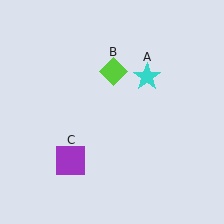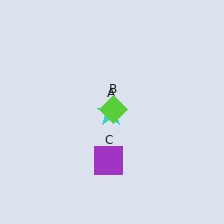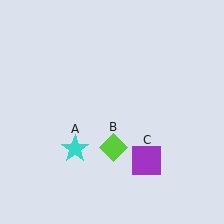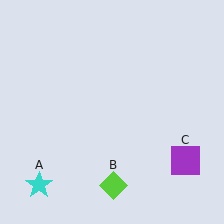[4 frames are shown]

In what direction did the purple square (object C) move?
The purple square (object C) moved right.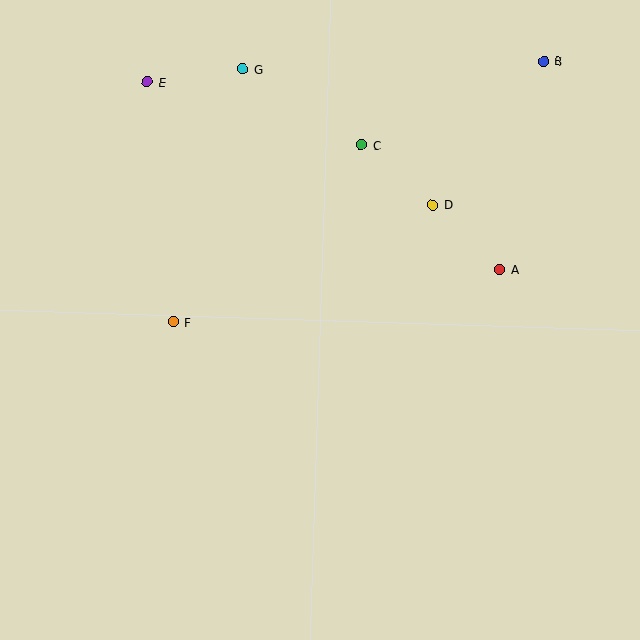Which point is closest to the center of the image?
Point F at (173, 322) is closest to the center.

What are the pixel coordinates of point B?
Point B is at (543, 61).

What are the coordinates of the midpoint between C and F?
The midpoint between C and F is at (267, 234).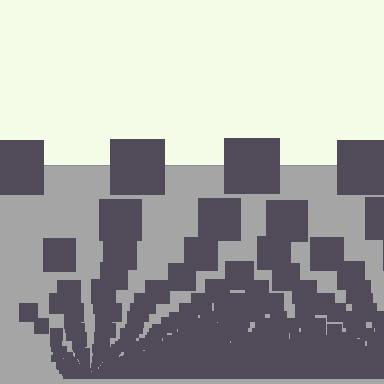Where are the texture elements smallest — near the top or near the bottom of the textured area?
Near the bottom.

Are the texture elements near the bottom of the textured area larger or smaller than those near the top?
Smaller. The gradient is inverted — elements near the bottom are smaller and denser.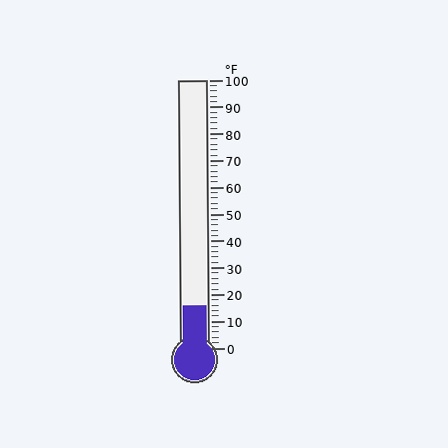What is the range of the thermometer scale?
The thermometer scale ranges from 0°F to 100°F.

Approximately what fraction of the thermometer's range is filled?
The thermometer is filled to approximately 15% of its range.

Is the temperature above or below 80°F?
The temperature is below 80°F.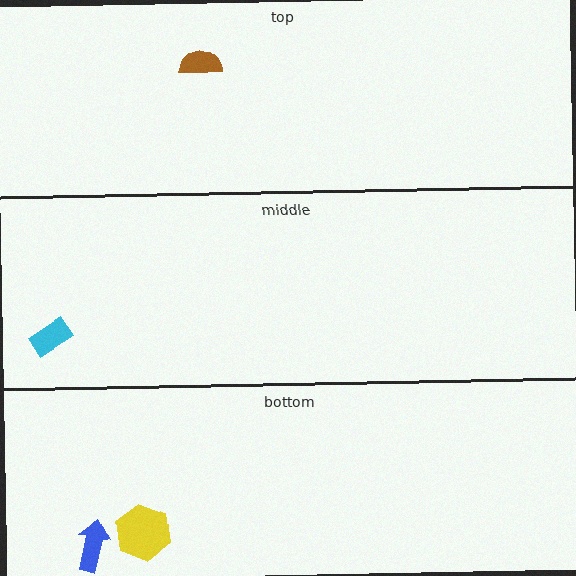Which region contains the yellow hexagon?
The bottom region.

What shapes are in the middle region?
The cyan rectangle.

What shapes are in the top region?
The brown semicircle.